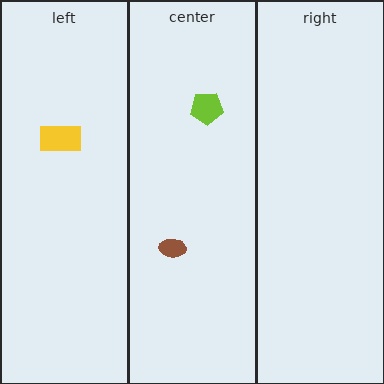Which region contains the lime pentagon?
The center region.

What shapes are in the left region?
The yellow rectangle.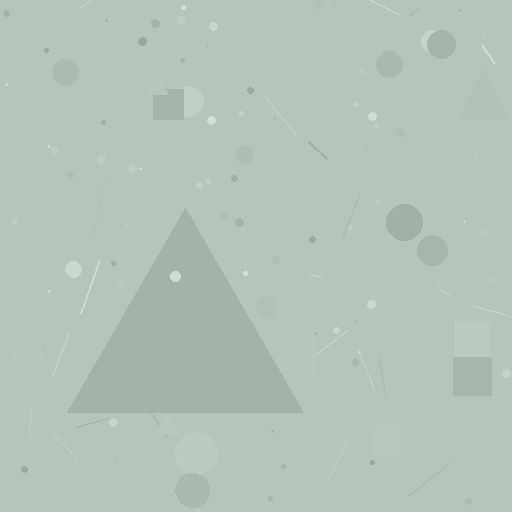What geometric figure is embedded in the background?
A triangle is embedded in the background.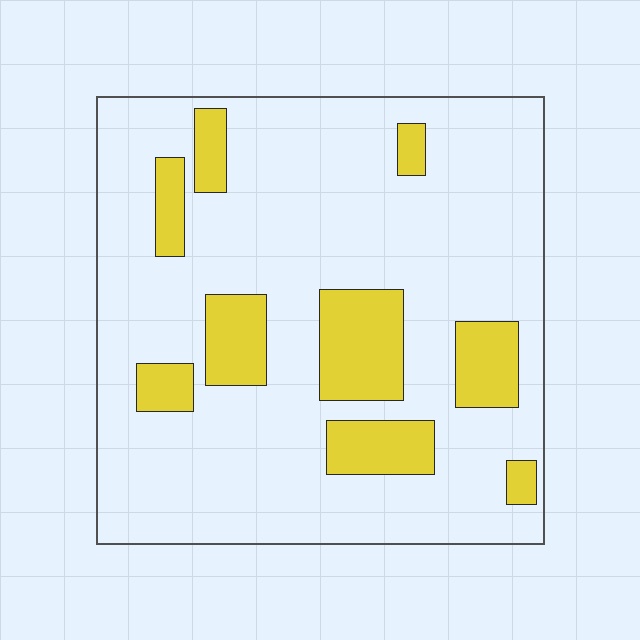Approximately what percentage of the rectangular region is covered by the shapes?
Approximately 20%.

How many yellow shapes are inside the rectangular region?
9.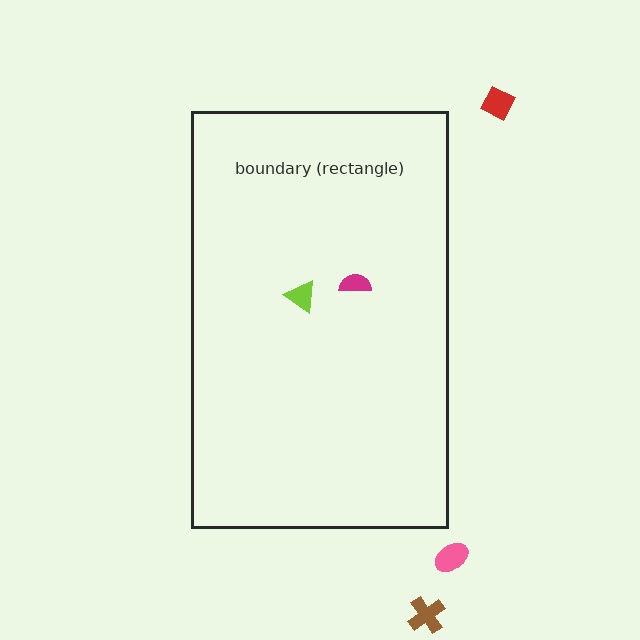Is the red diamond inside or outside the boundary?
Outside.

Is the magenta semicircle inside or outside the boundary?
Inside.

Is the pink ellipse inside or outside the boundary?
Outside.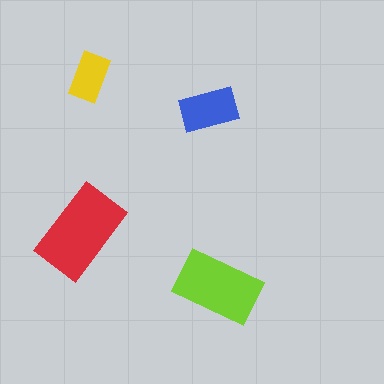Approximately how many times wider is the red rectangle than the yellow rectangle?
About 2 times wider.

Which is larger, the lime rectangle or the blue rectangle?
The lime one.